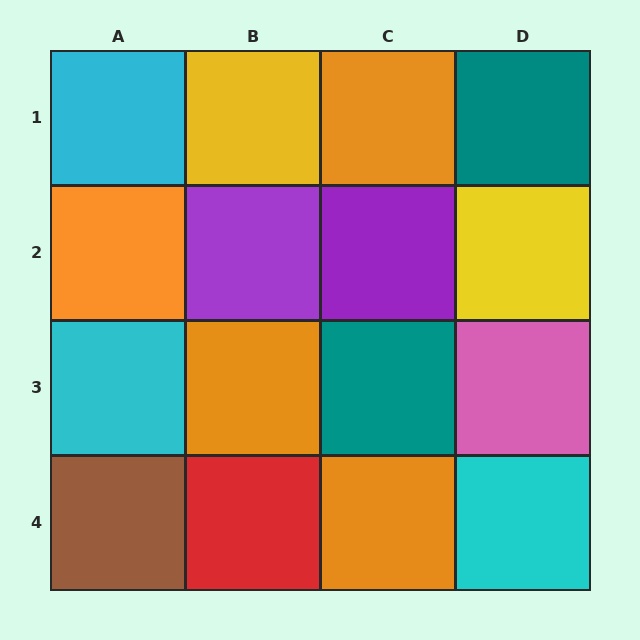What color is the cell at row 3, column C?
Teal.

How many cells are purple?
2 cells are purple.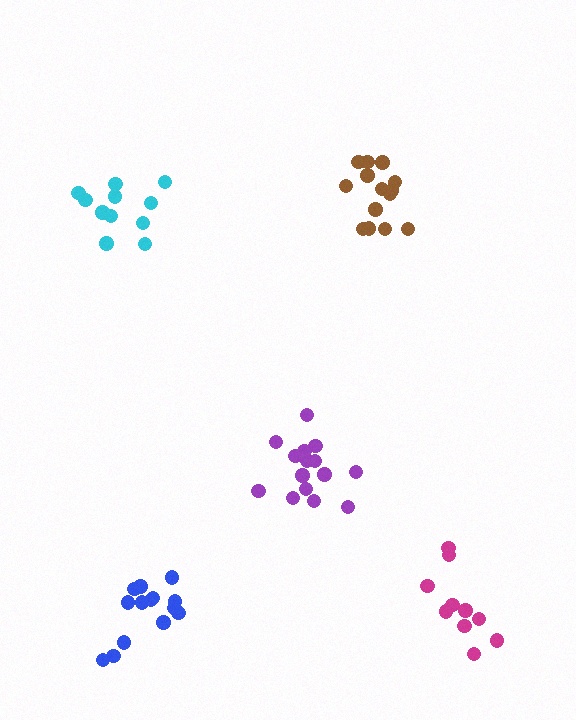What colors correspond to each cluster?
The clusters are colored: cyan, brown, purple, blue, magenta.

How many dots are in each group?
Group 1: 11 dots, Group 2: 14 dots, Group 3: 15 dots, Group 4: 14 dots, Group 5: 10 dots (64 total).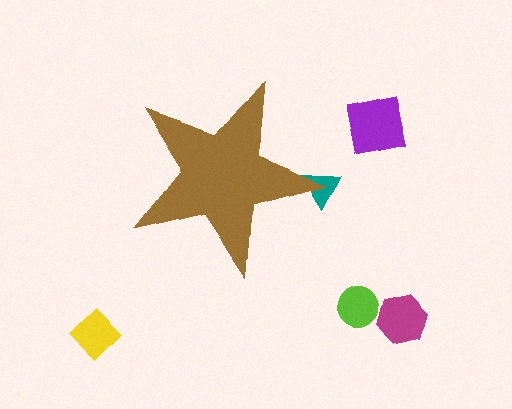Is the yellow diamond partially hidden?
No, the yellow diamond is fully visible.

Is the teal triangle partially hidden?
Yes, the teal triangle is partially hidden behind the brown star.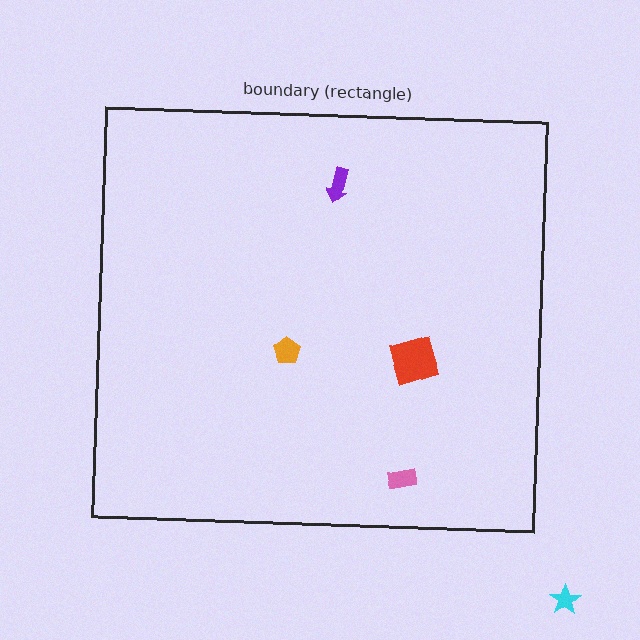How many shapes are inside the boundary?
4 inside, 1 outside.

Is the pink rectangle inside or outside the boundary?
Inside.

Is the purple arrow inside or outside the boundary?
Inside.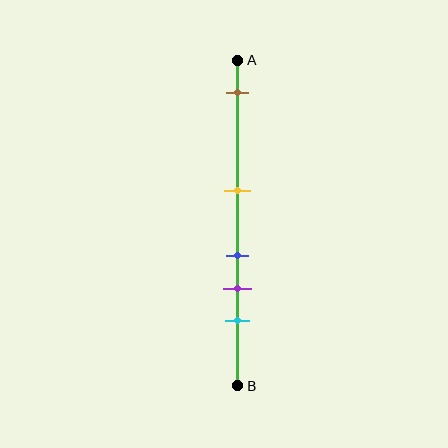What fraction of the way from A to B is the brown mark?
The brown mark is approximately 10% (0.1) of the way from A to B.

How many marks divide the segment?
There are 5 marks dividing the segment.